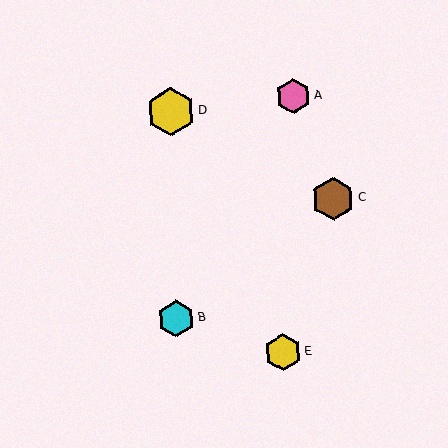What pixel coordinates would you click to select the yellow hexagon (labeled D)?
Click at (171, 112) to select the yellow hexagon D.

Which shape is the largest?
The yellow hexagon (labeled D) is the largest.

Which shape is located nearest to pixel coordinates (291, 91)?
The pink hexagon (labeled A) at (293, 96) is nearest to that location.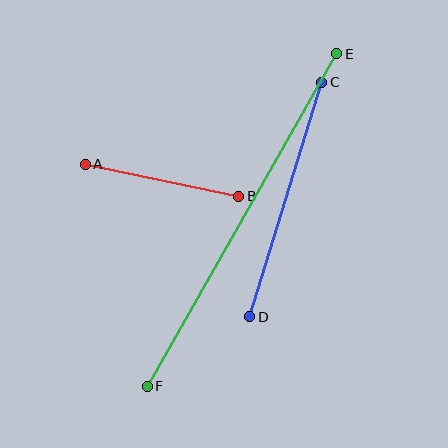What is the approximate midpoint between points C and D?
The midpoint is at approximately (286, 199) pixels.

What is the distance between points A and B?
The distance is approximately 157 pixels.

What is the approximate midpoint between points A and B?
The midpoint is at approximately (162, 180) pixels.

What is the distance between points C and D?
The distance is approximately 245 pixels.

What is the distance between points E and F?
The distance is approximately 383 pixels.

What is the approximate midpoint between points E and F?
The midpoint is at approximately (242, 220) pixels.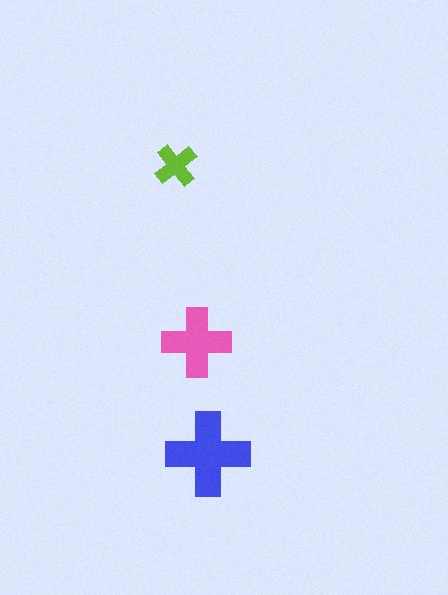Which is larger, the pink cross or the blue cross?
The blue one.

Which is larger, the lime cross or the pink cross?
The pink one.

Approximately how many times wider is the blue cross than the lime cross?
About 2 times wider.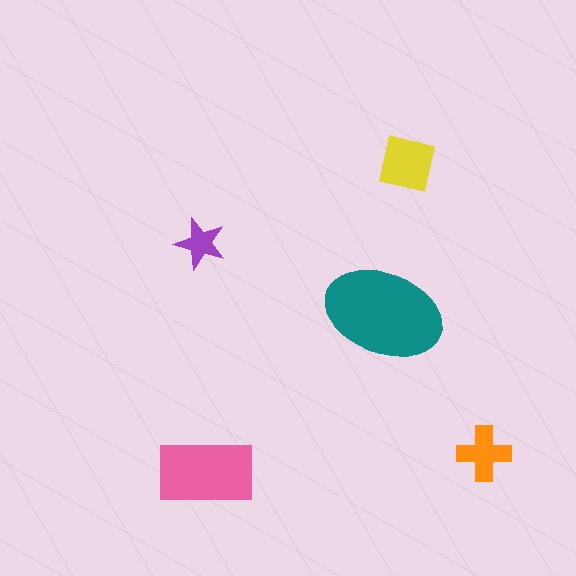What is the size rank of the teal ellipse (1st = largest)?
1st.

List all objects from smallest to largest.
The purple star, the orange cross, the yellow square, the pink rectangle, the teal ellipse.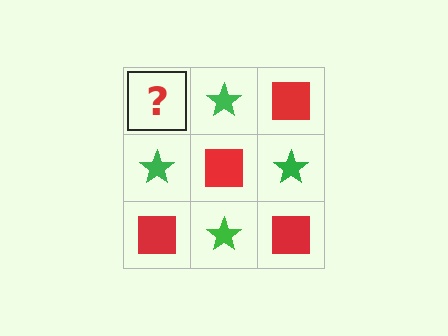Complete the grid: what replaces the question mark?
The question mark should be replaced with a red square.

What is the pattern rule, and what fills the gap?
The rule is that it alternates red square and green star in a checkerboard pattern. The gap should be filled with a red square.